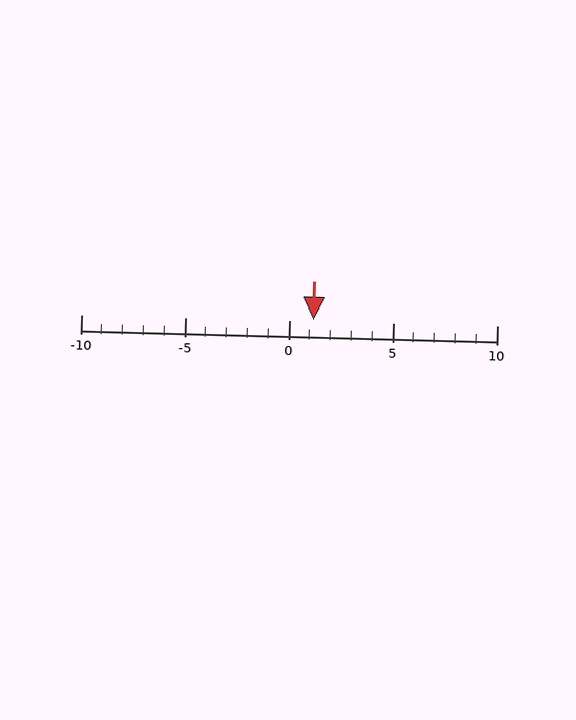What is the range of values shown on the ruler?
The ruler shows values from -10 to 10.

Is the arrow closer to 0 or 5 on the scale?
The arrow is closer to 0.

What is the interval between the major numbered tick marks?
The major tick marks are spaced 5 units apart.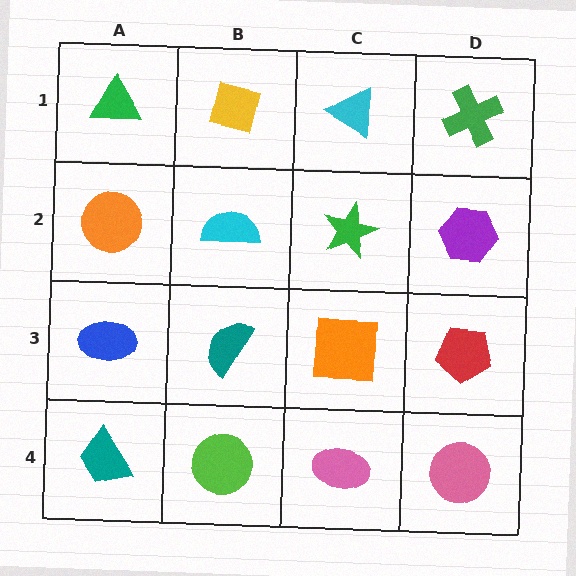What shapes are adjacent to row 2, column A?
A green triangle (row 1, column A), a blue ellipse (row 3, column A), a cyan semicircle (row 2, column B).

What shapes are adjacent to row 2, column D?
A green cross (row 1, column D), a red pentagon (row 3, column D), a green star (row 2, column C).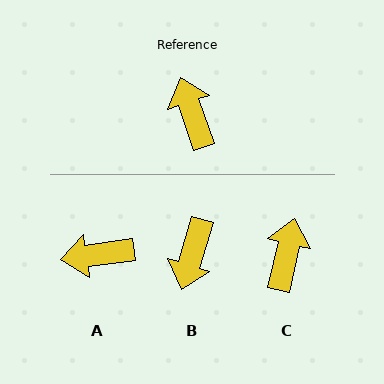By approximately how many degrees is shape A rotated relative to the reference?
Approximately 80 degrees counter-clockwise.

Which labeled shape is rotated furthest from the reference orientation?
B, about 145 degrees away.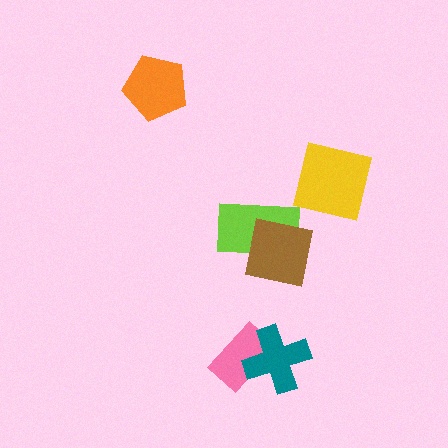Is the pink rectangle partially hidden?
Yes, it is partially covered by another shape.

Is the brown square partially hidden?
No, no other shape covers it.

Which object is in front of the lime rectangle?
The brown square is in front of the lime rectangle.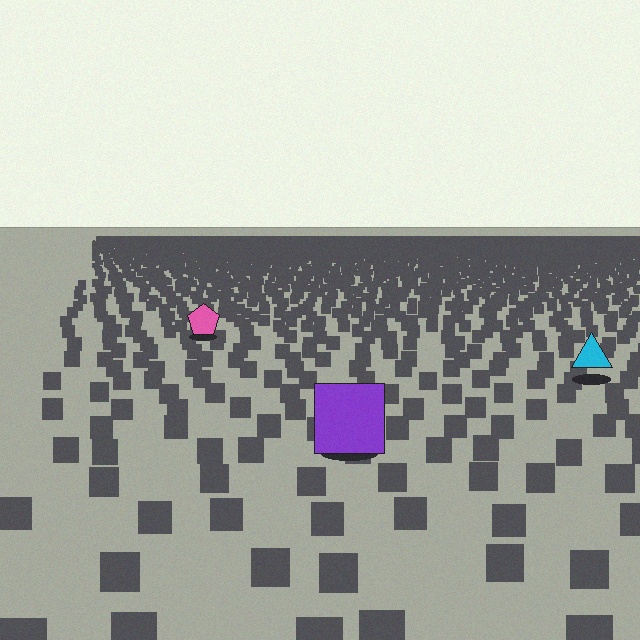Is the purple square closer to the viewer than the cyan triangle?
Yes. The purple square is closer — you can tell from the texture gradient: the ground texture is coarser near it.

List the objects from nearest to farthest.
From nearest to farthest: the purple square, the cyan triangle, the pink pentagon.